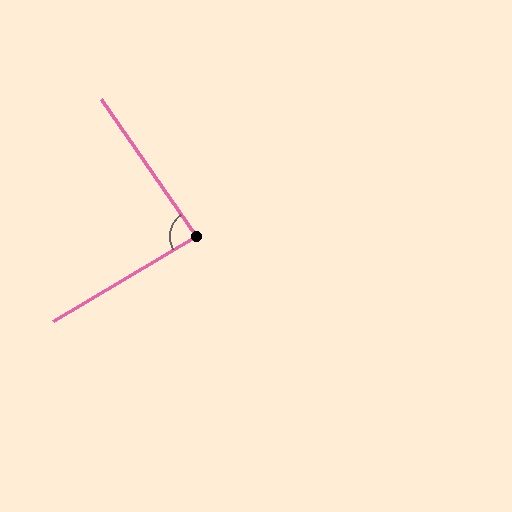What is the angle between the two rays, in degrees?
Approximately 86 degrees.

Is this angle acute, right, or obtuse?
It is approximately a right angle.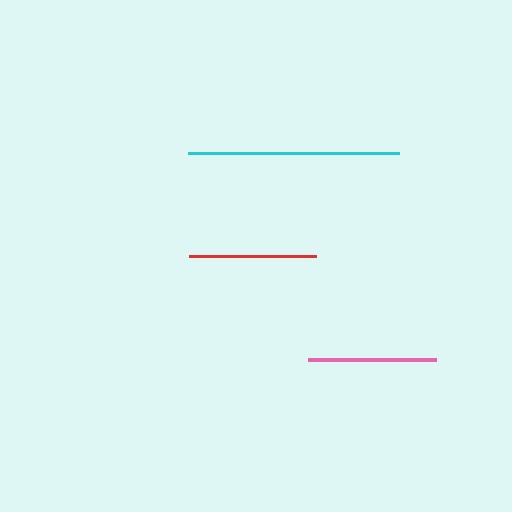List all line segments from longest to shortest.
From longest to shortest: cyan, pink, red.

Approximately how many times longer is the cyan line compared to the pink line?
The cyan line is approximately 1.6 times the length of the pink line.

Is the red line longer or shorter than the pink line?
The pink line is longer than the red line.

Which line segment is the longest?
The cyan line is the longest at approximately 211 pixels.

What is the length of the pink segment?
The pink segment is approximately 128 pixels long.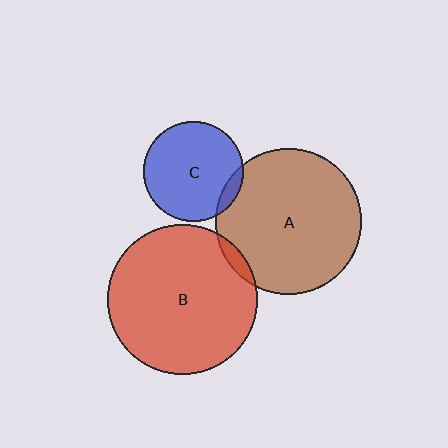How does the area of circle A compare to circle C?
Approximately 2.1 times.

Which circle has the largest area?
Circle B (red).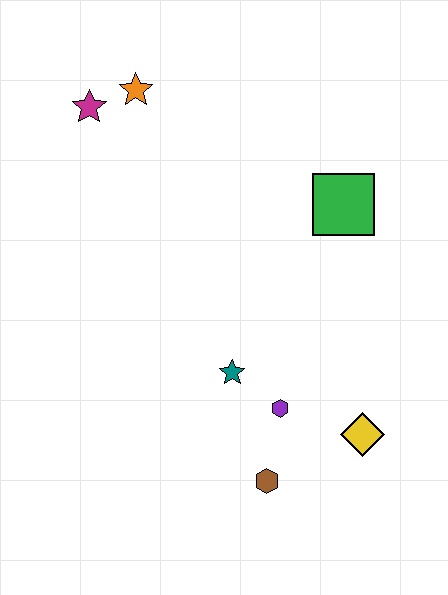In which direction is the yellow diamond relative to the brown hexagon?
The yellow diamond is to the right of the brown hexagon.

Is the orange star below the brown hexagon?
No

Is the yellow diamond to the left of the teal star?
No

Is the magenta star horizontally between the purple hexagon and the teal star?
No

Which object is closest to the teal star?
The purple hexagon is closest to the teal star.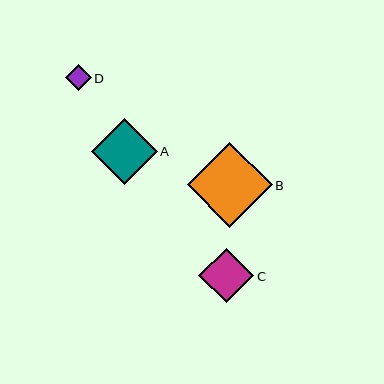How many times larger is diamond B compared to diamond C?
Diamond B is approximately 1.6 times the size of diamond C.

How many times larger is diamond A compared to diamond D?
Diamond A is approximately 2.5 times the size of diamond D.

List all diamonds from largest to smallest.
From largest to smallest: B, A, C, D.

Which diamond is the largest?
Diamond B is the largest with a size of approximately 85 pixels.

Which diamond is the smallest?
Diamond D is the smallest with a size of approximately 26 pixels.